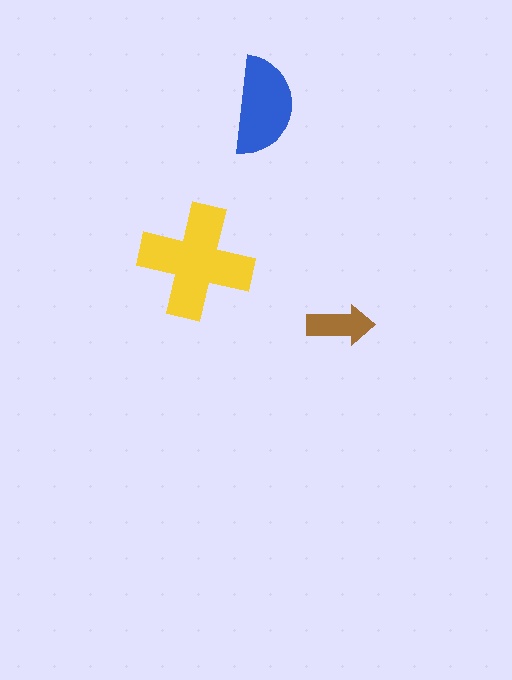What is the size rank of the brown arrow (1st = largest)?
3rd.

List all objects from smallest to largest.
The brown arrow, the blue semicircle, the yellow cross.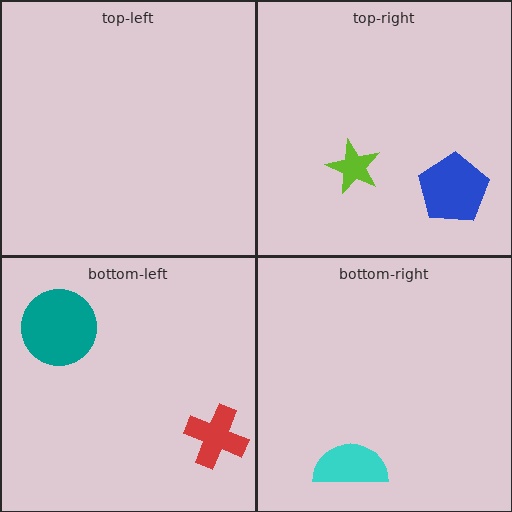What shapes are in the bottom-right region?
The cyan semicircle.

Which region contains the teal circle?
The bottom-left region.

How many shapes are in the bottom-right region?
1.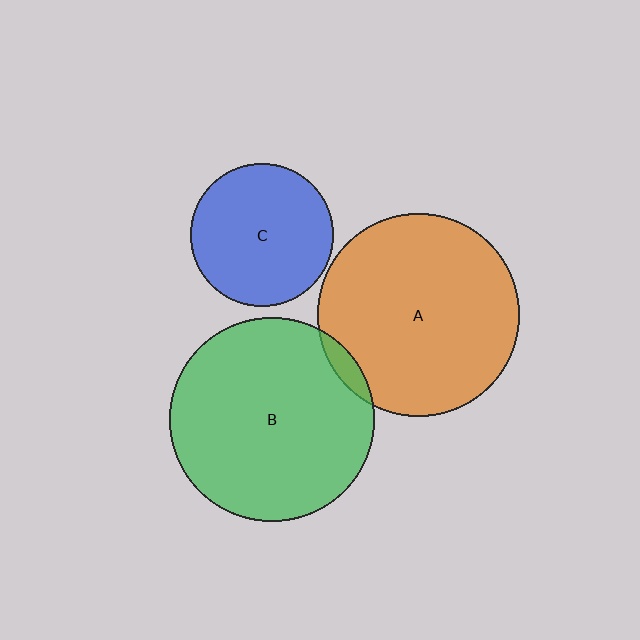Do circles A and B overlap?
Yes.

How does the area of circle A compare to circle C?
Approximately 2.0 times.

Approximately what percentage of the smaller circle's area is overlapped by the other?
Approximately 5%.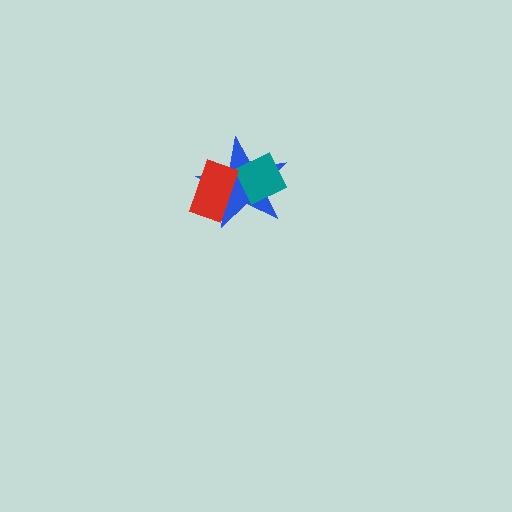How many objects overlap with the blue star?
2 objects overlap with the blue star.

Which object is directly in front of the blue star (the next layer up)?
The teal diamond is directly in front of the blue star.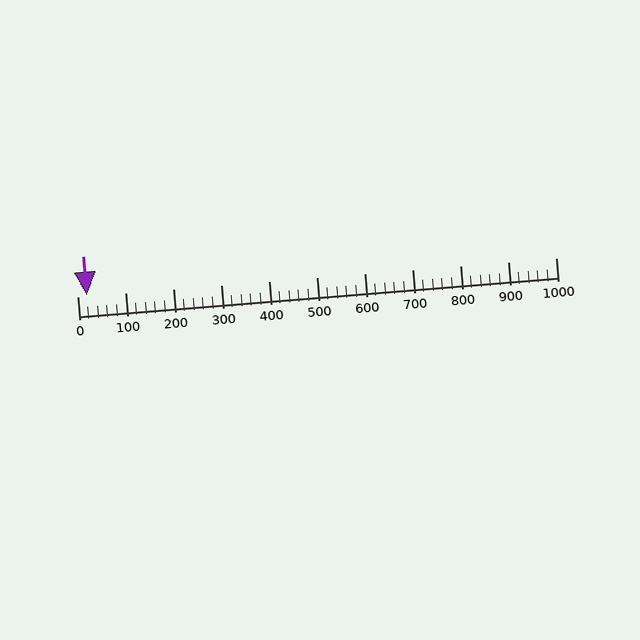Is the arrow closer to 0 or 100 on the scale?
The arrow is closer to 0.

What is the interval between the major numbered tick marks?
The major tick marks are spaced 100 units apart.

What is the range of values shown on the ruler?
The ruler shows values from 0 to 1000.